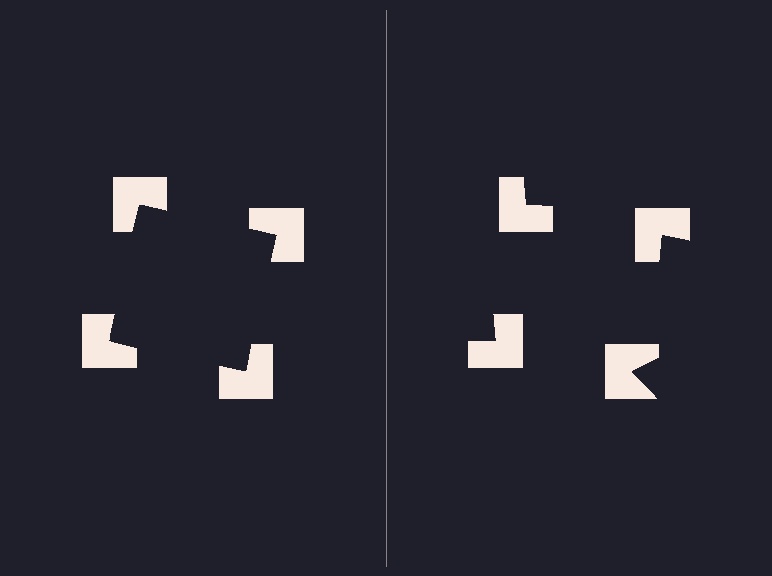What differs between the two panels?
The notched squares are positioned identically on both sides; only the wedge orientations differ. On the left they align to a square; on the right they are misaligned.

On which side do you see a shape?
An illusory square appears on the left side. On the right side the wedge cuts are rotated, so no coherent shape forms.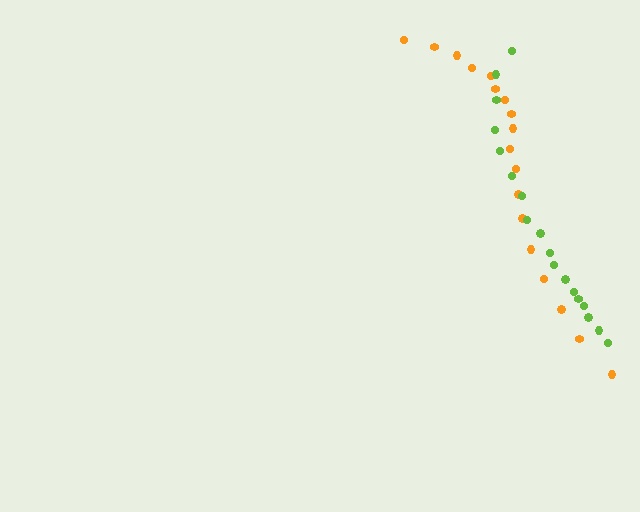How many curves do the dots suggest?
There are 2 distinct paths.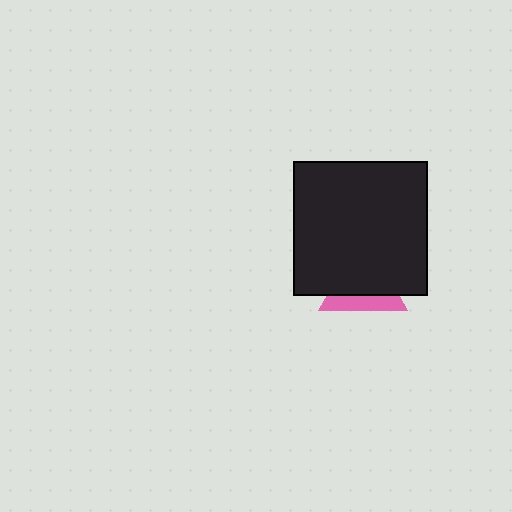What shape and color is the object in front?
The object in front is a black square.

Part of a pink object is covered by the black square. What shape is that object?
It is a triangle.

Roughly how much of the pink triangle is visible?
A small part of it is visible (roughly 36%).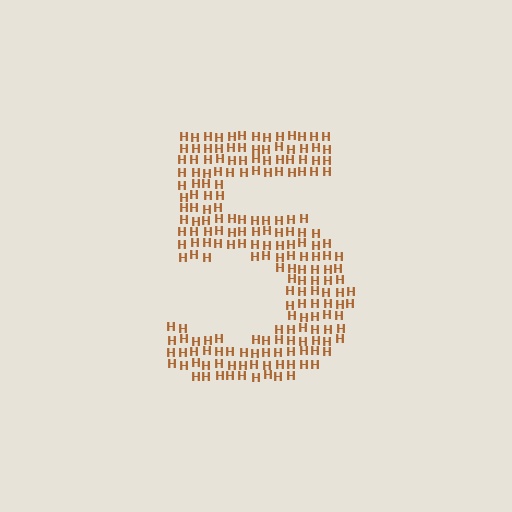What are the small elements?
The small elements are letter H's.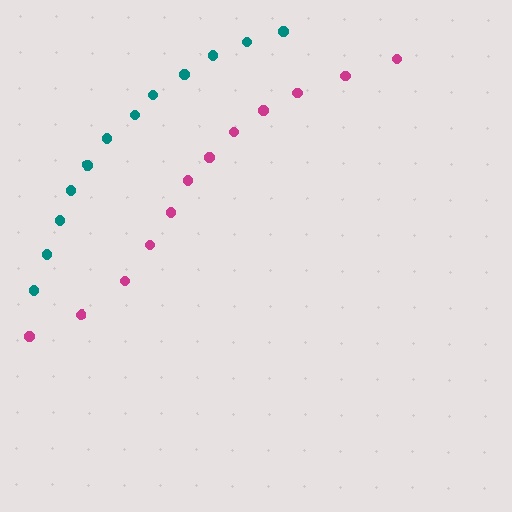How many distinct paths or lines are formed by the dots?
There are 2 distinct paths.